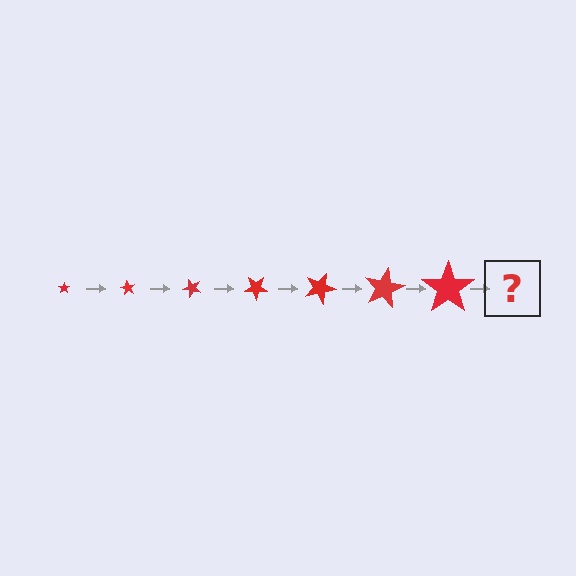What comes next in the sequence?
The next element should be a star, larger than the previous one and rotated 420 degrees from the start.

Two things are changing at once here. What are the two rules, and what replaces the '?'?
The two rules are that the star grows larger each step and it rotates 60 degrees each step. The '?' should be a star, larger than the previous one and rotated 420 degrees from the start.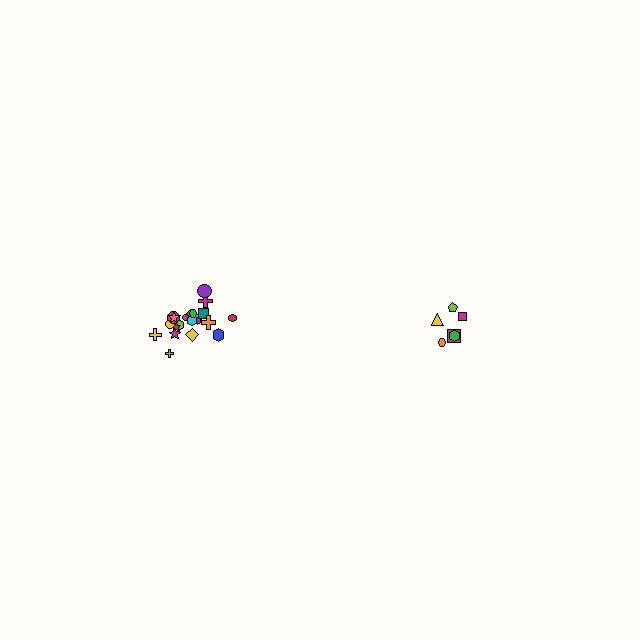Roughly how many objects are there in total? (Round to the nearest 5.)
Roughly 30 objects in total.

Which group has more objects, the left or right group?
The left group.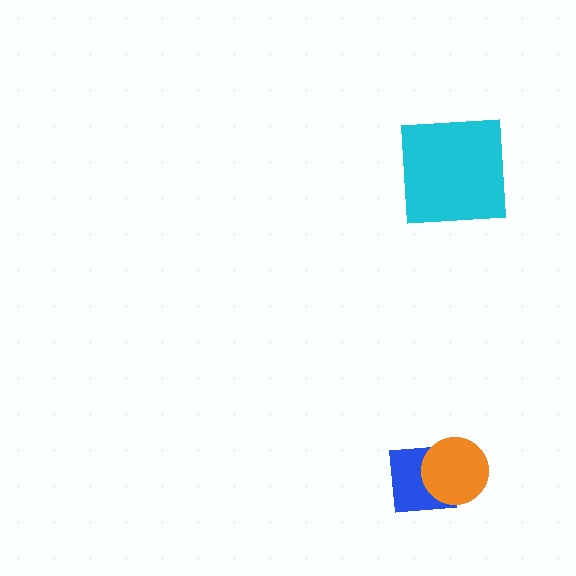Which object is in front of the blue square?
The orange circle is in front of the blue square.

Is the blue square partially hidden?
Yes, it is partially covered by another shape.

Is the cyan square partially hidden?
No, no other shape covers it.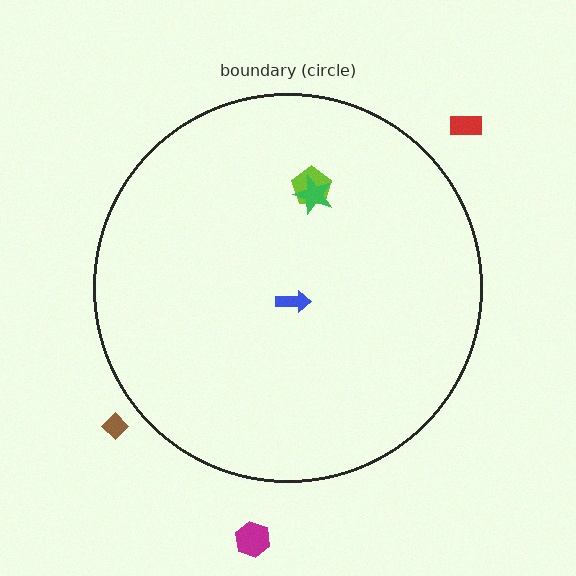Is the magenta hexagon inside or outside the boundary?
Outside.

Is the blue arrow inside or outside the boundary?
Inside.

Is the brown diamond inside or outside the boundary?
Outside.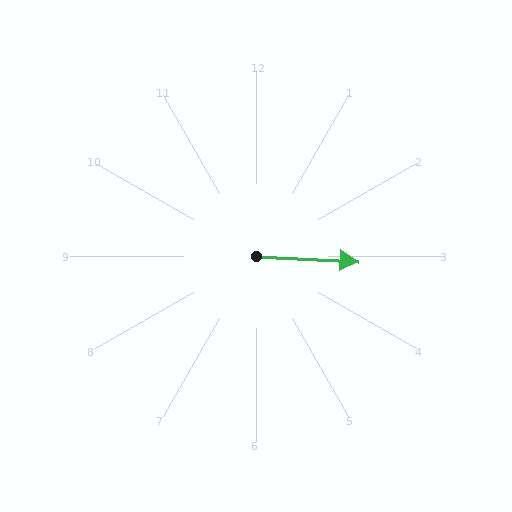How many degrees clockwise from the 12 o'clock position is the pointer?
Approximately 93 degrees.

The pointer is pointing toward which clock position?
Roughly 3 o'clock.